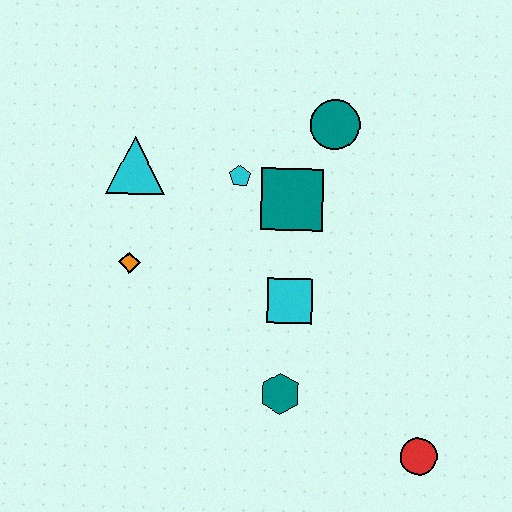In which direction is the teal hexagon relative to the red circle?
The teal hexagon is to the left of the red circle.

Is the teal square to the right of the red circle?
No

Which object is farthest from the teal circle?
The red circle is farthest from the teal circle.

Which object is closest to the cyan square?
The teal hexagon is closest to the cyan square.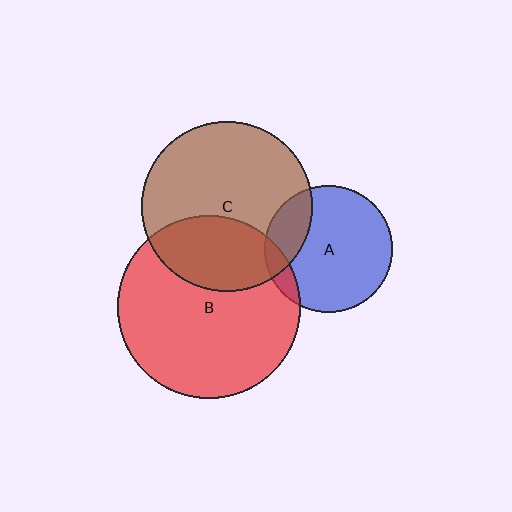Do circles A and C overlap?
Yes.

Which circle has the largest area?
Circle B (red).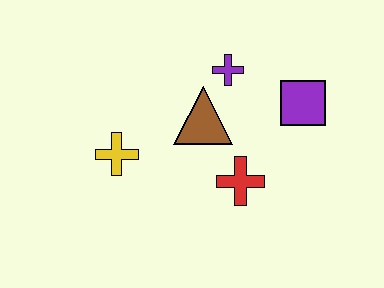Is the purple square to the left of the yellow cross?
No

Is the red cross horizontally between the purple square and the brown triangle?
Yes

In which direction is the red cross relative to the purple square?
The red cross is below the purple square.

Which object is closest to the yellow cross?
The brown triangle is closest to the yellow cross.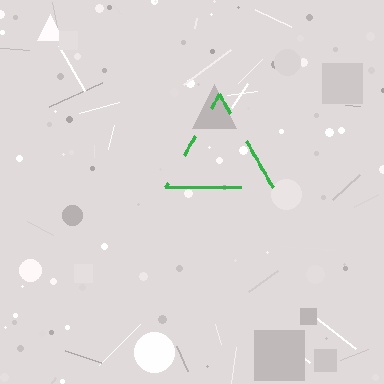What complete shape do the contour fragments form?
The contour fragments form a triangle.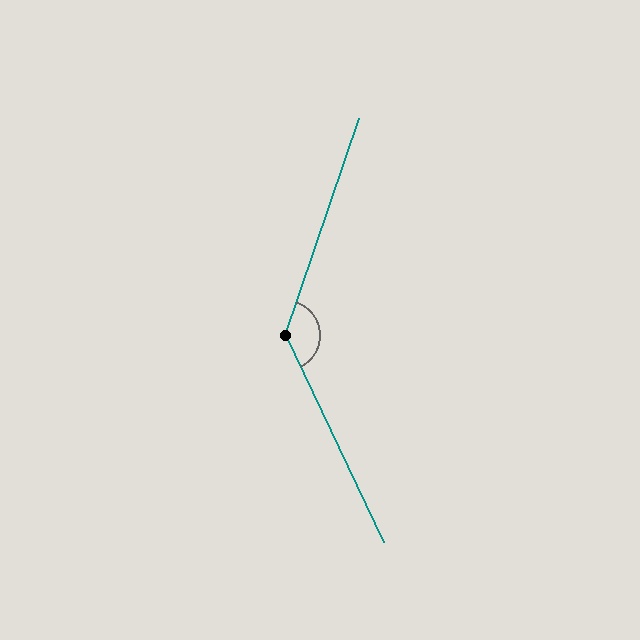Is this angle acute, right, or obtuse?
It is obtuse.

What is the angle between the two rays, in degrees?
Approximately 136 degrees.